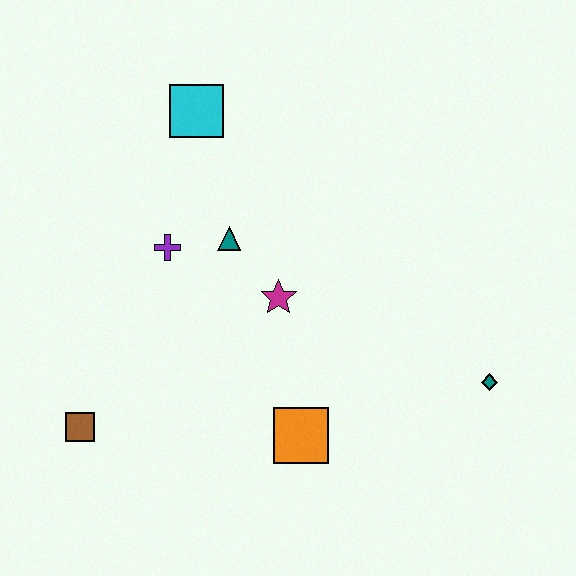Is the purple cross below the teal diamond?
No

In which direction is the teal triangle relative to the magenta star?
The teal triangle is above the magenta star.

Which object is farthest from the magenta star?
The brown square is farthest from the magenta star.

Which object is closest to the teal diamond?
The orange square is closest to the teal diamond.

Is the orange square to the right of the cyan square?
Yes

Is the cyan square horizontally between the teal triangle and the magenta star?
No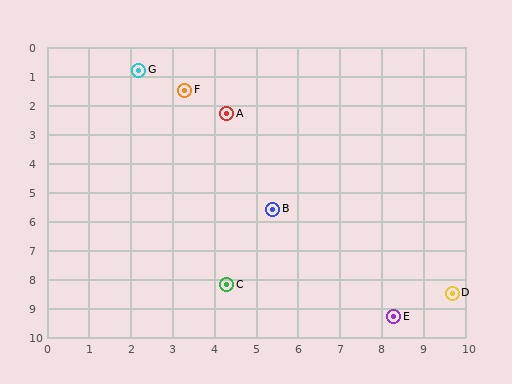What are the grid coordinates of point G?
Point G is at approximately (2.2, 0.8).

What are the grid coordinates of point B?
Point B is at approximately (5.4, 5.6).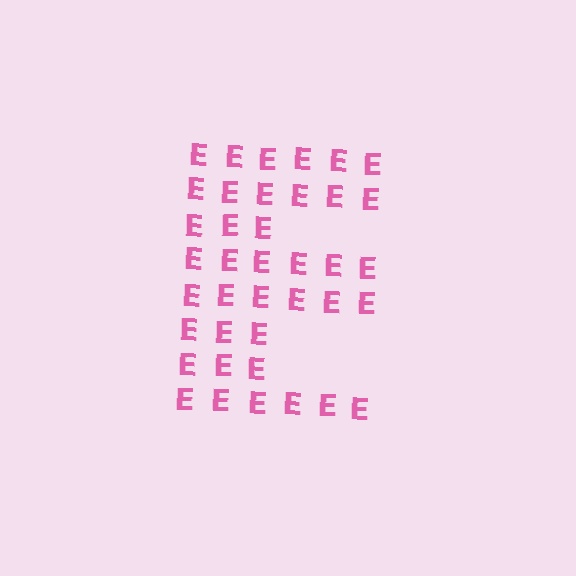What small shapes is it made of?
It is made of small letter E's.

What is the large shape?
The large shape is the letter E.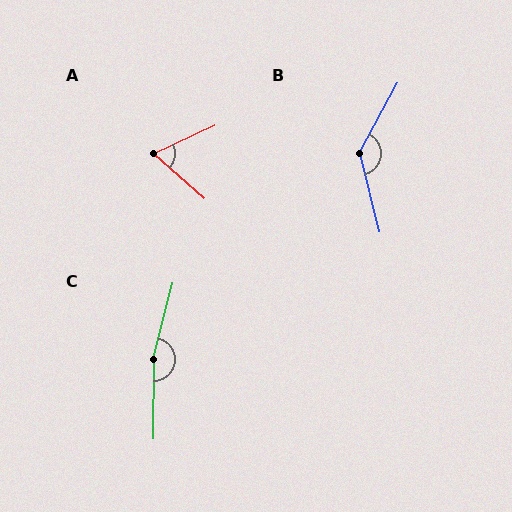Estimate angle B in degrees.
Approximately 137 degrees.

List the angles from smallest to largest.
A (66°), B (137°), C (166°).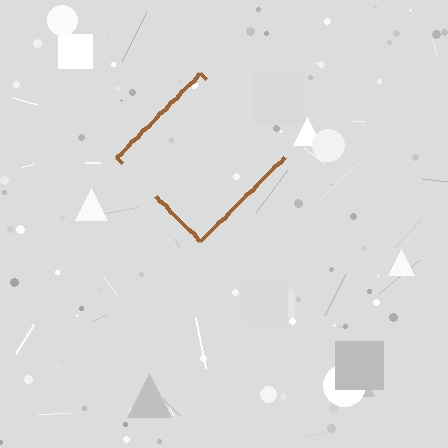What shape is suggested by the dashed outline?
The dashed outline suggests a diamond.